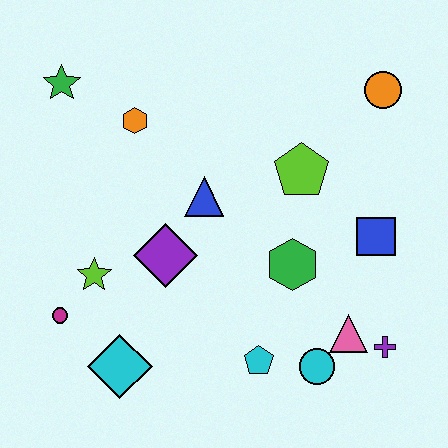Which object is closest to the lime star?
The magenta circle is closest to the lime star.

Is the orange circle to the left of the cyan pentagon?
No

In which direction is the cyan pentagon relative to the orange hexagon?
The cyan pentagon is below the orange hexagon.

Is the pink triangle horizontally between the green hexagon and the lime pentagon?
No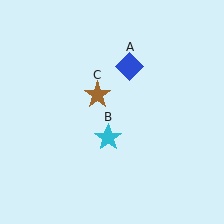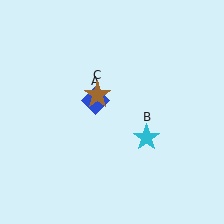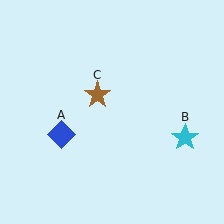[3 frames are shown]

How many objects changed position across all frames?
2 objects changed position: blue diamond (object A), cyan star (object B).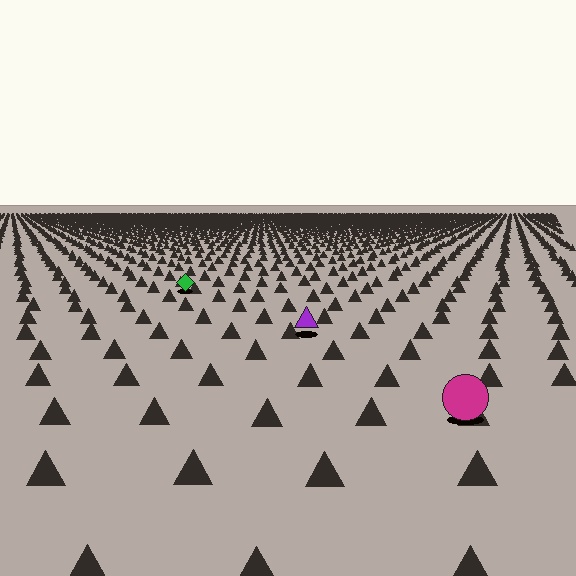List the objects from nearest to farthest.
From nearest to farthest: the magenta circle, the purple triangle, the green diamond.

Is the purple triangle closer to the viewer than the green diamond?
Yes. The purple triangle is closer — you can tell from the texture gradient: the ground texture is coarser near it.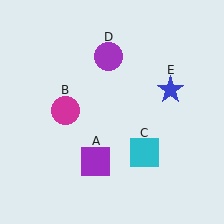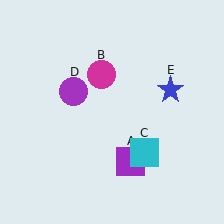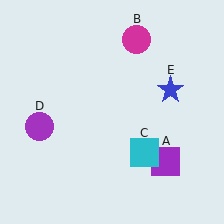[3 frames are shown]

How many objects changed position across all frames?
3 objects changed position: purple square (object A), magenta circle (object B), purple circle (object D).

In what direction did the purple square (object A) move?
The purple square (object A) moved right.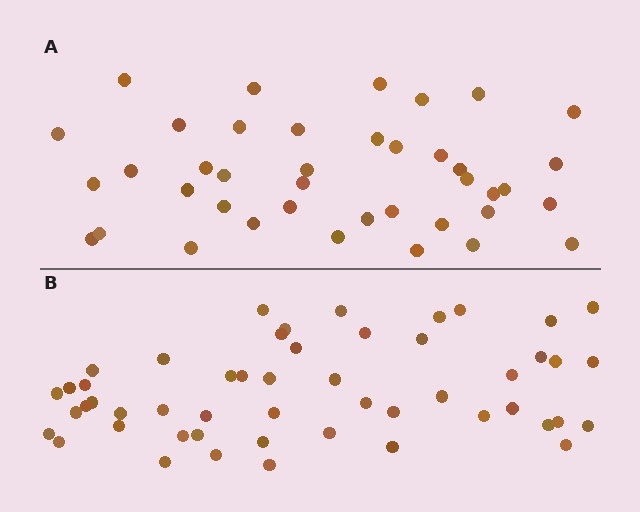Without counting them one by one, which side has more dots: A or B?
Region B (the bottom region) has more dots.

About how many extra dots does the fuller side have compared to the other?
Region B has roughly 12 or so more dots than region A.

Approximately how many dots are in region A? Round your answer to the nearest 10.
About 40 dots.